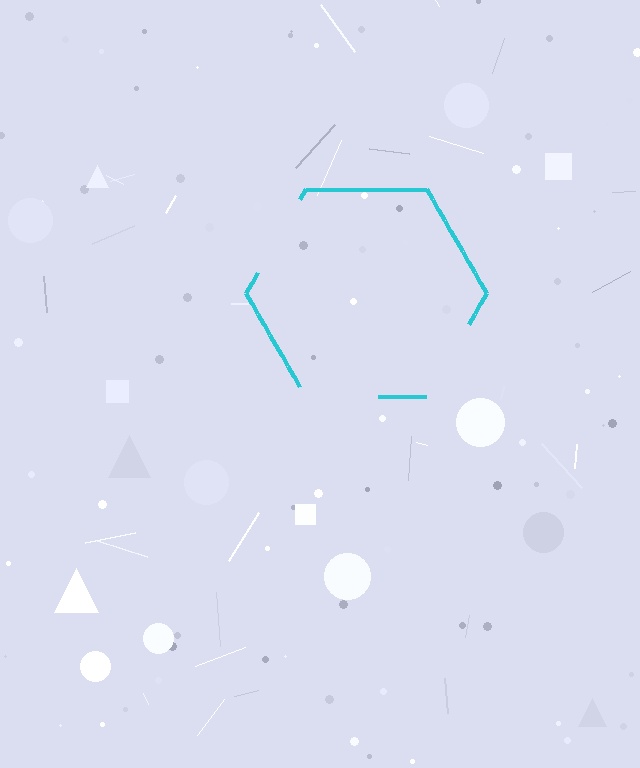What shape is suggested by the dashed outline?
The dashed outline suggests a hexagon.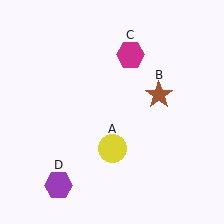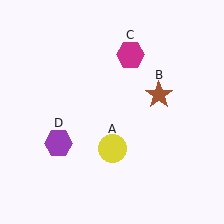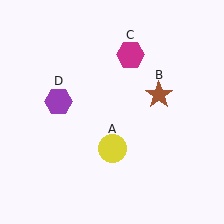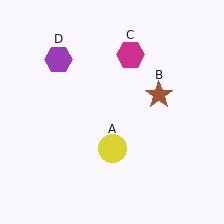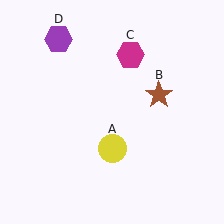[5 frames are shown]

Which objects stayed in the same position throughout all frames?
Yellow circle (object A) and brown star (object B) and magenta hexagon (object C) remained stationary.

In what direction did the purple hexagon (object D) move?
The purple hexagon (object D) moved up.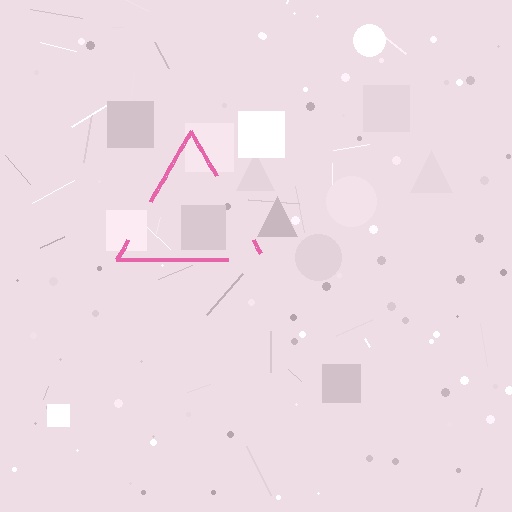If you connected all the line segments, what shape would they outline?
They would outline a triangle.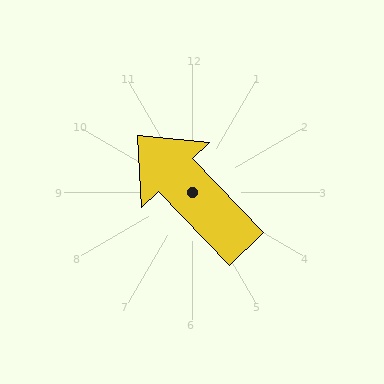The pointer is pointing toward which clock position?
Roughly 11 o'clock.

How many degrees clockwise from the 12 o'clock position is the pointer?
Approximately 316 degrees.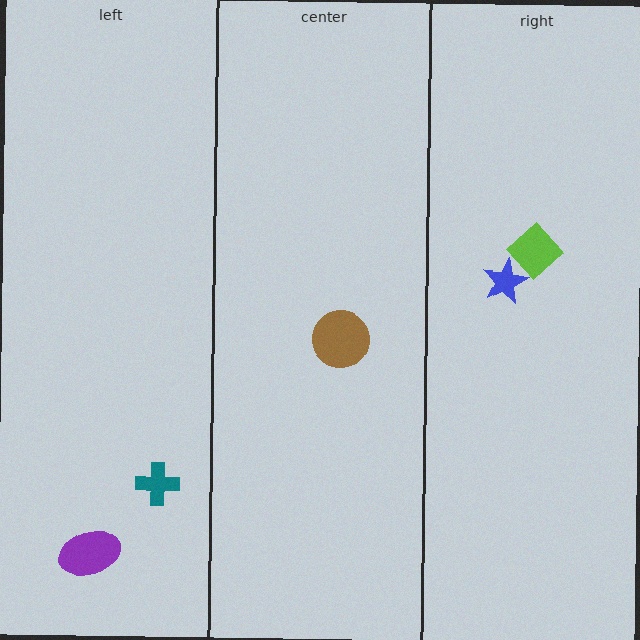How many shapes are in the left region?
2.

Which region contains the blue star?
The right region.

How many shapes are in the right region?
2.